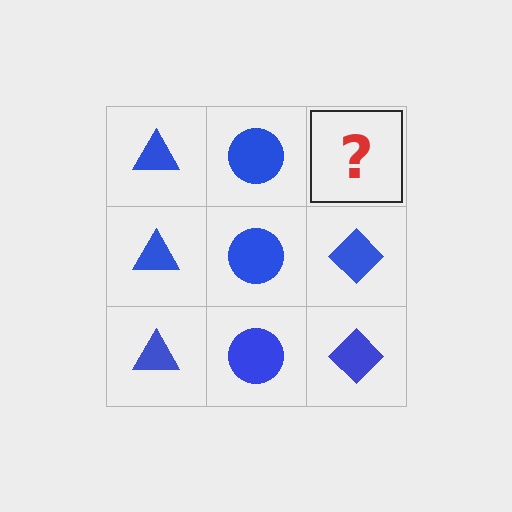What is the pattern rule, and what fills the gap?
The rule is that each column has a consistent shape. The gap should be filled with a blue diamond.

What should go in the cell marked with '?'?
The missing cell should contain a blue diamond.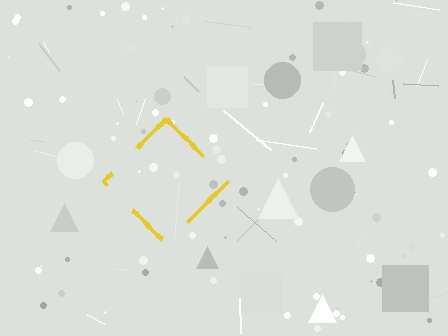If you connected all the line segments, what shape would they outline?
They would outline a diamond.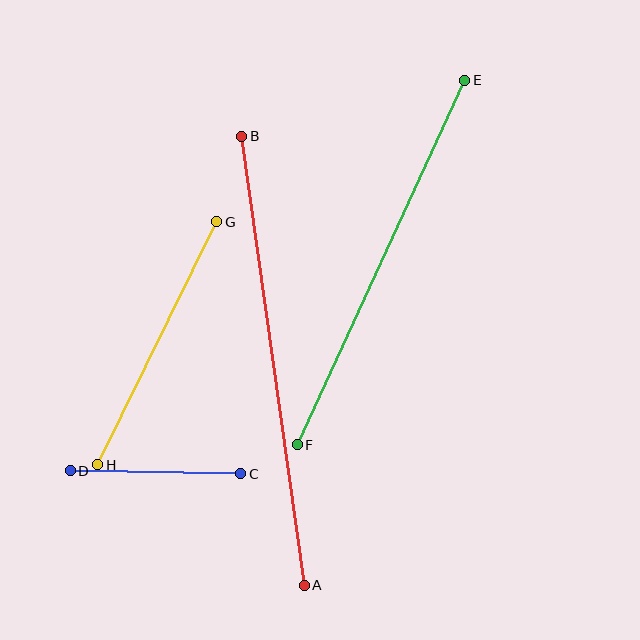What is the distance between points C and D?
The distance is approximately 170 pixels.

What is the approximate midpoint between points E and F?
The midpoint is at approximately (381, 263) pixels.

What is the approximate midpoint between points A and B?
The midpoint is at approximately (273, 361) pixels.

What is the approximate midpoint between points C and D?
The midpoint is at approximately (155, 472) pixels.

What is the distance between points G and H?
The distance is approximately 271 pixels.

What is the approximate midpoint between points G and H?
The midpoint is at approximately (157, 343) pixels.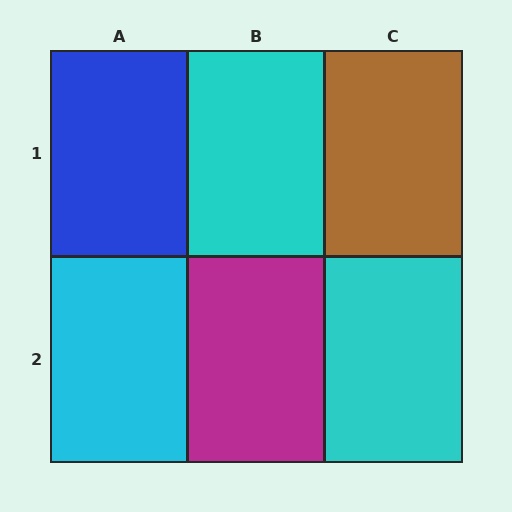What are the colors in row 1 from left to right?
Blue, cyan, brown.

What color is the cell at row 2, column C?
Cyan.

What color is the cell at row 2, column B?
Magenta.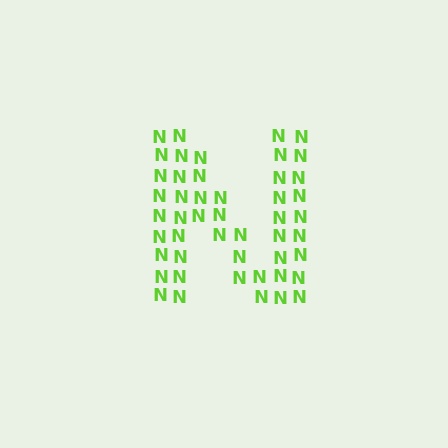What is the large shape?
The large shape is the letter N.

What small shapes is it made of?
It is made of small letter N's.